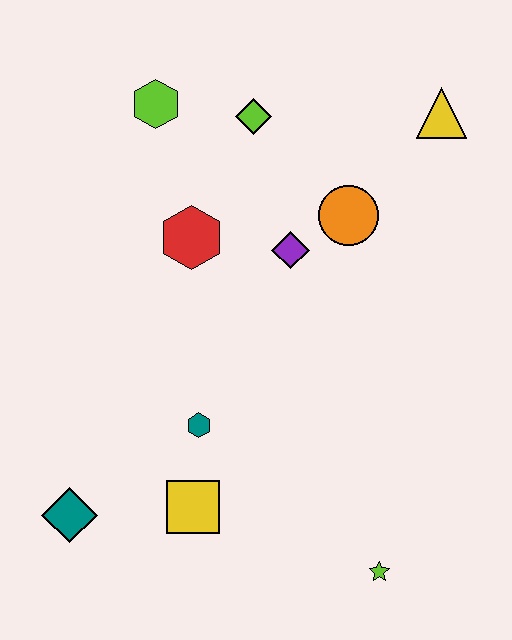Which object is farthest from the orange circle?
The teal diamond is farthest from the orange circle.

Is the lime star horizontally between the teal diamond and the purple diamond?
No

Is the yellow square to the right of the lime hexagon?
Yes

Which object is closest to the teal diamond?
The yellow square is closest to the teal diamond.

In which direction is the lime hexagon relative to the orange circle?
The lime hexagon is to the left of the orange circle.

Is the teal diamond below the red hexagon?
Yes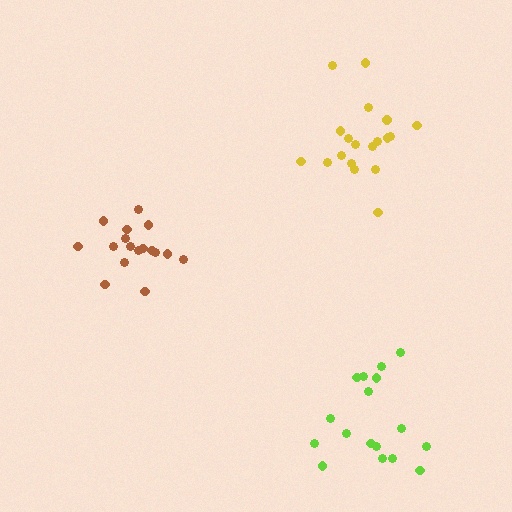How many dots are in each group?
Group 1: 17 dots, Group 2: 17 dots, Group 3: 19 dots (53 total).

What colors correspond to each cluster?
The clusters are colored: lime, brown, yellow.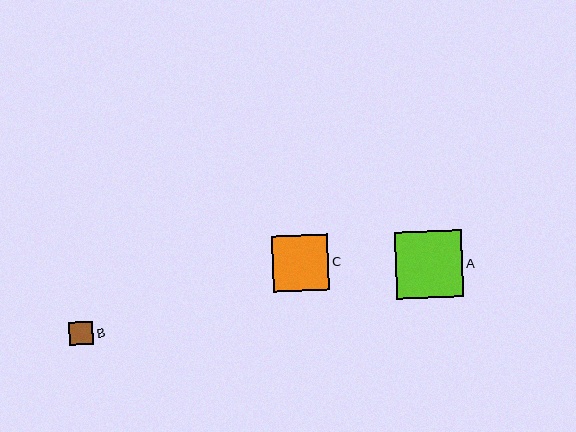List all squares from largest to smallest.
From largest to smallest: A, C, B.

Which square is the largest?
Square A is the largest with a size of approximately 67 pixels.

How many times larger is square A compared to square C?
Square A is approximately 1.2 times the size of square C.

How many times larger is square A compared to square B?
Square A is approximately 2.8 times the size of square B.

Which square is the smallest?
Square B is the smallest with a size of approximately 24 pixels.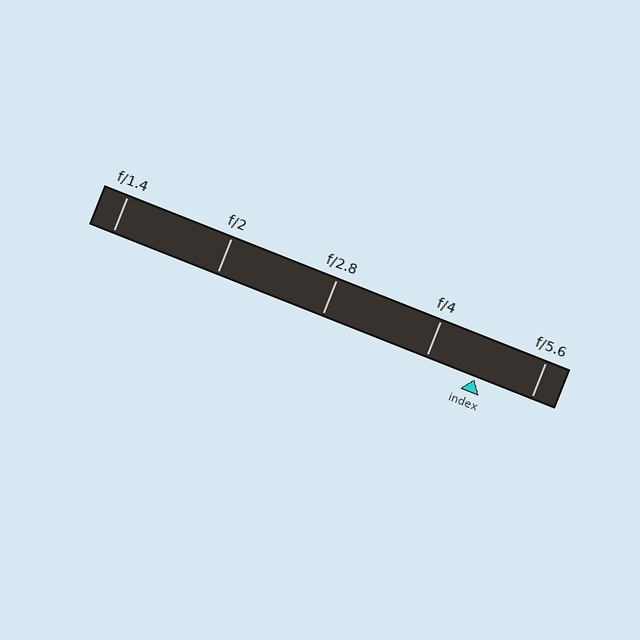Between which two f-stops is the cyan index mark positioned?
The index mark is between f/4 and f/5.6.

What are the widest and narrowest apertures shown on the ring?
The widest aperture shown is f/1.4 and the narrowest is f/5.6.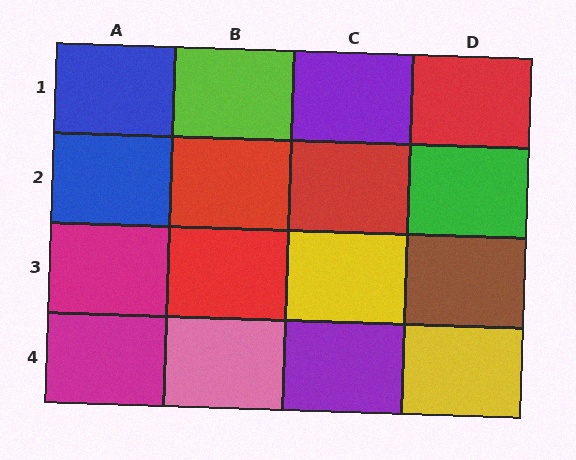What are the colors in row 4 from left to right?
Magenta, pink, purple, yellow.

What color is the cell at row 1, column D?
Red.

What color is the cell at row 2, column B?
Red.